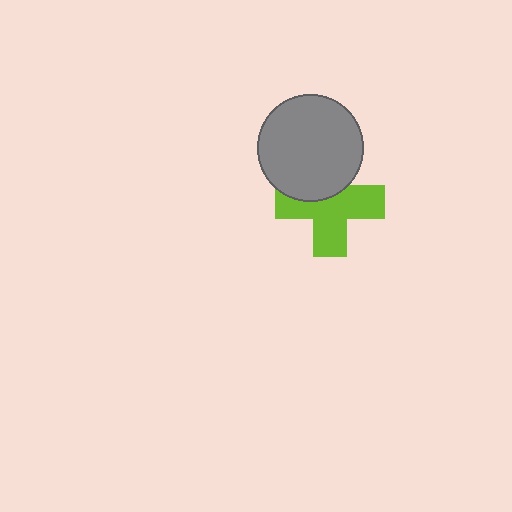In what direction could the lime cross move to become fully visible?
The lime cross could move down. That would shift it out from behind the gray circle entirely.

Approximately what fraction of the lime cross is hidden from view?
Roughly 34% of the lime cross is hidden behind the gray circle.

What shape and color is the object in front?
The object in front is a gray circle.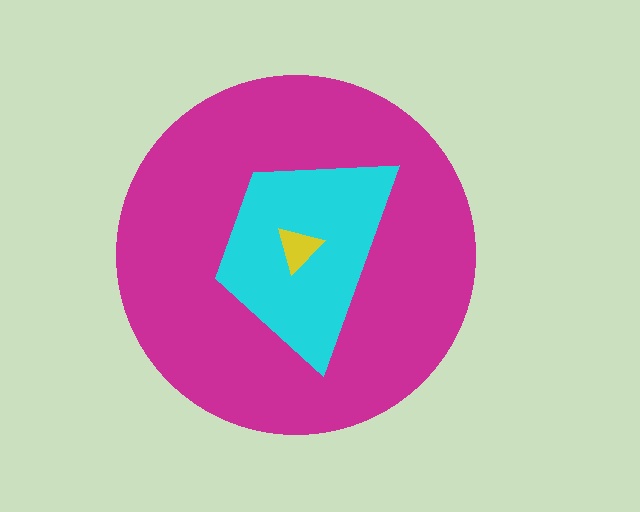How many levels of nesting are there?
3.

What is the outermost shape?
The magenta circle.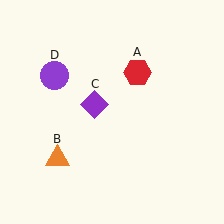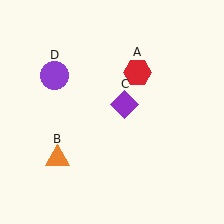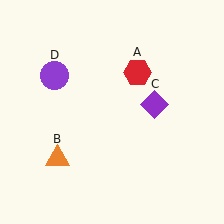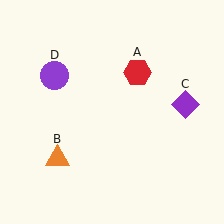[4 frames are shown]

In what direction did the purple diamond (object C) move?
The purple diamond (object C) moved right.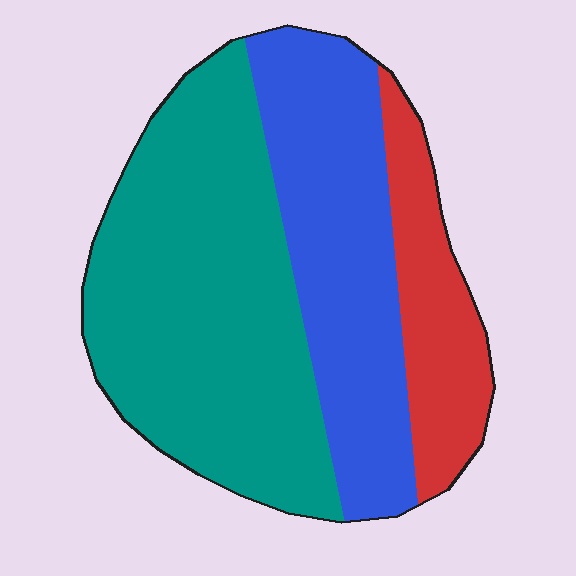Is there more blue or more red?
Blue.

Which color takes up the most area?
Teal, at roughly 50%.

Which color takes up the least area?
Red, at roughly 15%.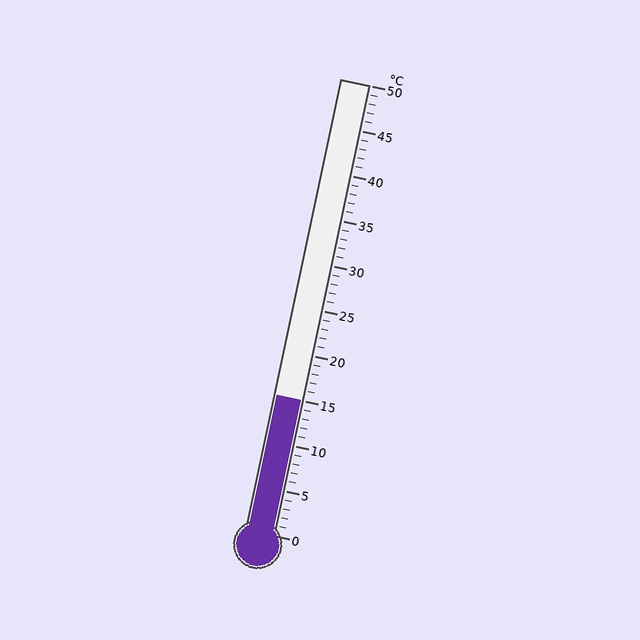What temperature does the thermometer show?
The thermometer shows approximately 15°C.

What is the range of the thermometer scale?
The thermometer scale ranges from 0°C to 50°C.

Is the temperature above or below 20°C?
The temperature is below 20°C.